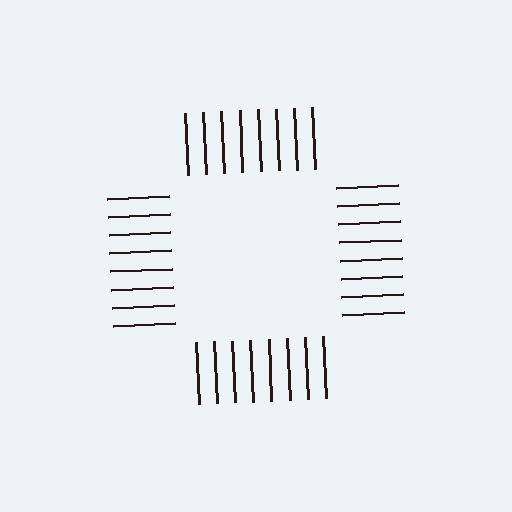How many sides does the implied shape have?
4 sides — the line-ends trace a square.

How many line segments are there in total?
32 — 8 along each of the 4 edges.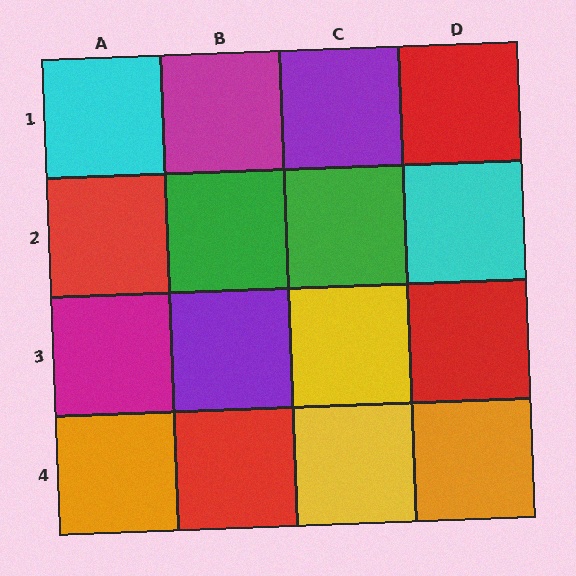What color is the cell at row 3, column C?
Yellow.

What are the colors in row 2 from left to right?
Red, green, green, cyan.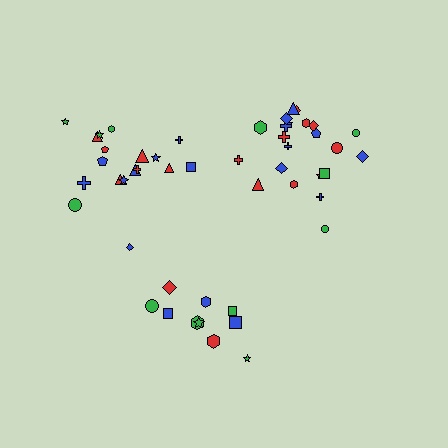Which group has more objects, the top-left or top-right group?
The top-right group.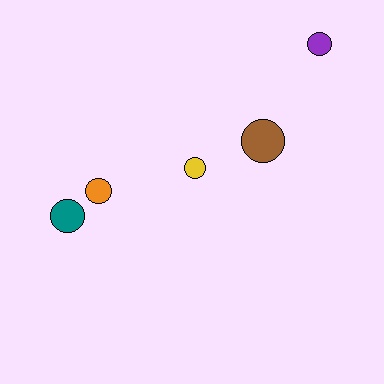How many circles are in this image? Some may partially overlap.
There are 5 circles.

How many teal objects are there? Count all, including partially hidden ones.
There is 1 teal object.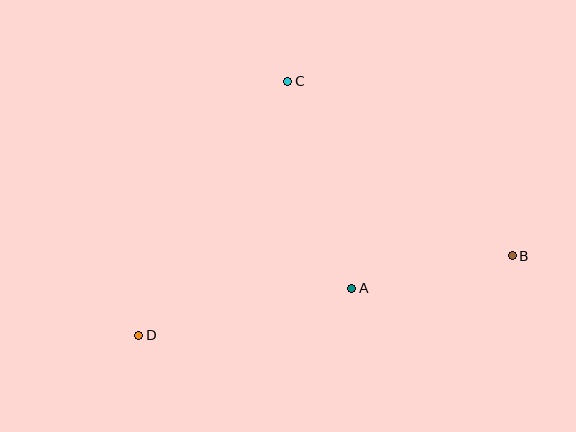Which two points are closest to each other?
Points A and B are closest to each other.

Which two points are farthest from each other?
Points B and D are farthest from each other.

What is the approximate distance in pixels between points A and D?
The distance between A and D is approximately 218 pixels.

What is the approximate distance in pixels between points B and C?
The distance between B and C is approximately 284 pixels.